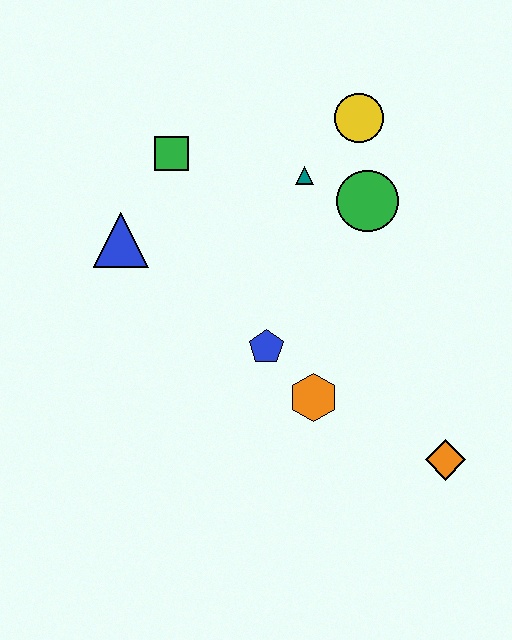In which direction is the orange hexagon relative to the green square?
The orange hexagon is below the green square.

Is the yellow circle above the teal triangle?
Yes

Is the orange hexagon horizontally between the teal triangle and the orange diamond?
Yes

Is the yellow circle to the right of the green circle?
No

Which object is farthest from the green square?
The orange diamond is farthest from the green square.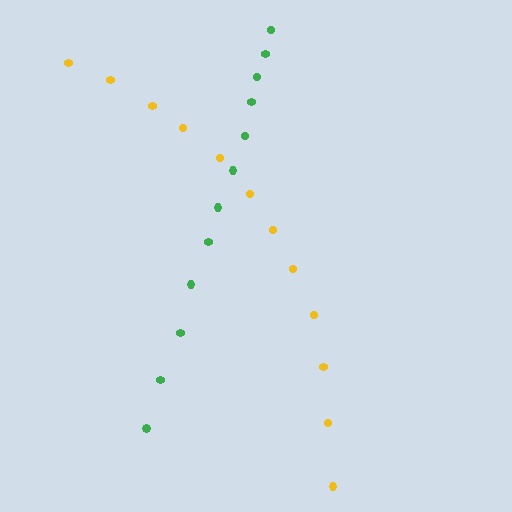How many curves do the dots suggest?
There are 2 distinct paths.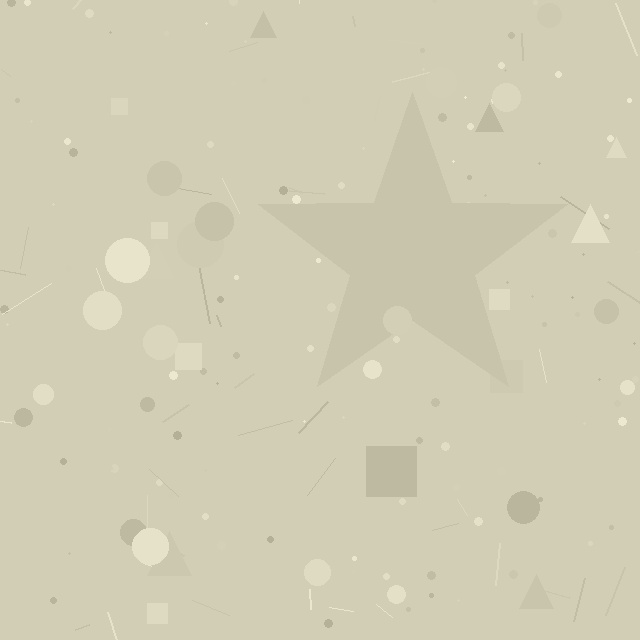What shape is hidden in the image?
A star is hidden in the image.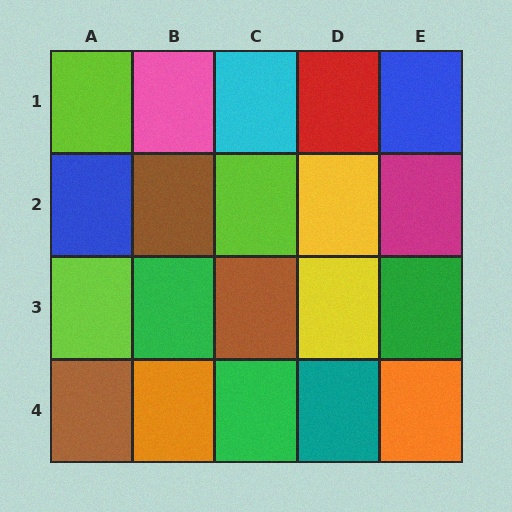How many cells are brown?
3 cells are brown.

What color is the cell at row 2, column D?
Yellow.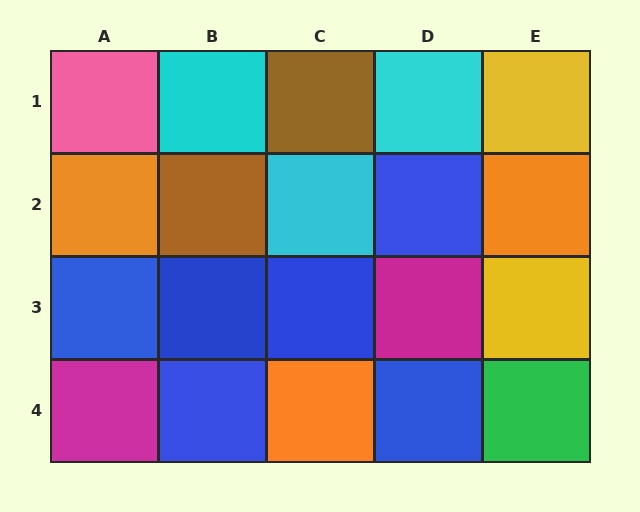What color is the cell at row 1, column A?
Pink.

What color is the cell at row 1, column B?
Cyan.